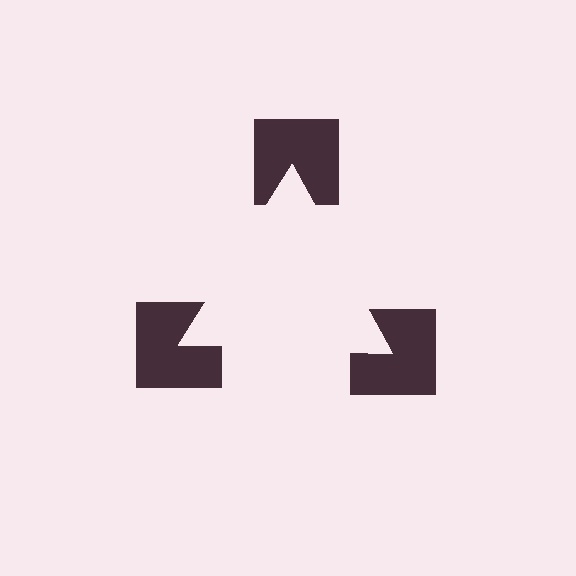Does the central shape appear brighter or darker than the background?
It typically appears slightly brighter than the background, even though no actual brightness change is drawn.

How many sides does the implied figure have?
3 sides.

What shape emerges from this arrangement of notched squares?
An illusory triangle — its edges are inferred from the aligned wedge cuts in the notched squares, not physically drawn.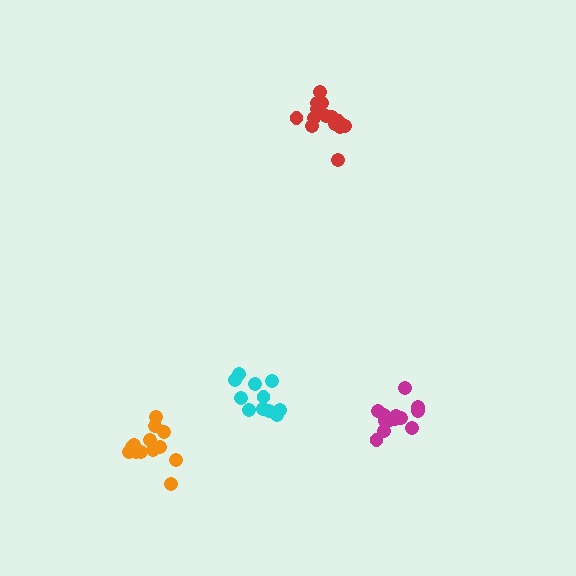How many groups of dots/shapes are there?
There are 4 groups.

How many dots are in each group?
Group 1: 13 dots, Group 2: 13 dots, Group 3: 11 dots, Group 4: 14 dots (51 total).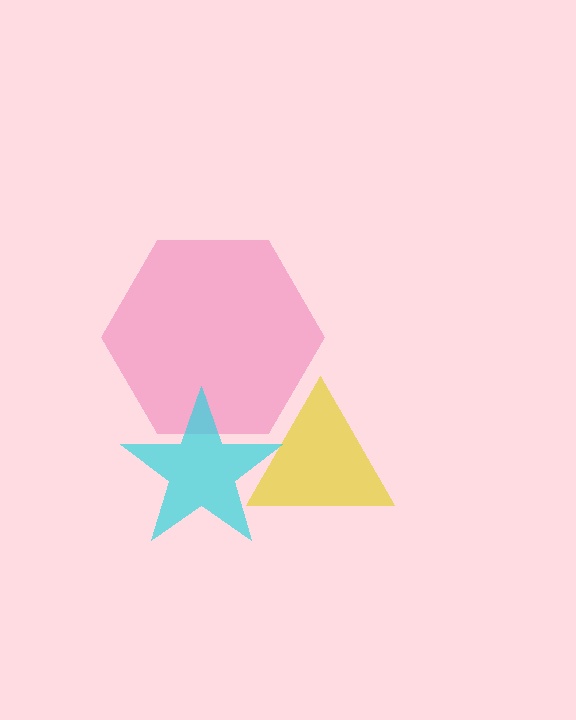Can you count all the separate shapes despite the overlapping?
Yes, there are 3 separate shapes.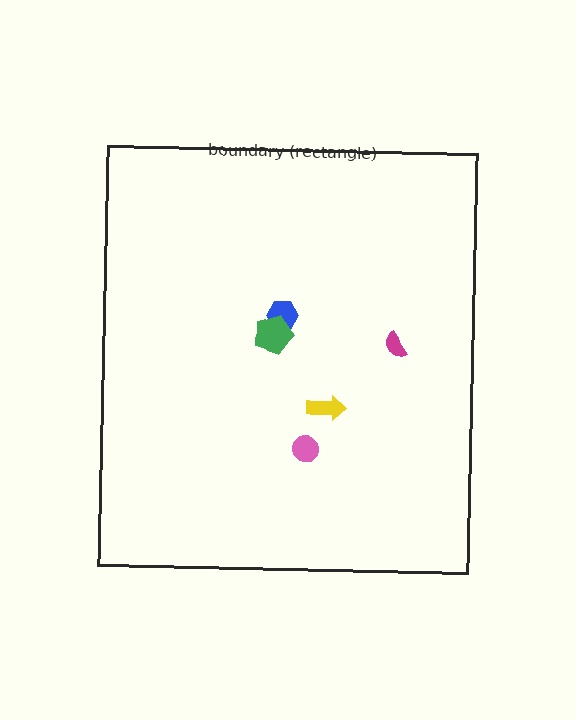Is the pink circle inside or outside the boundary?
Inside.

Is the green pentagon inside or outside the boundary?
Inside.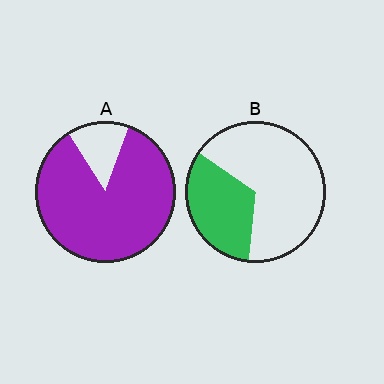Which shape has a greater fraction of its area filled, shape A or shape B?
Shape A.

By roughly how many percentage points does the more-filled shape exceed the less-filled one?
By roughly 55 percentage points (A over B).